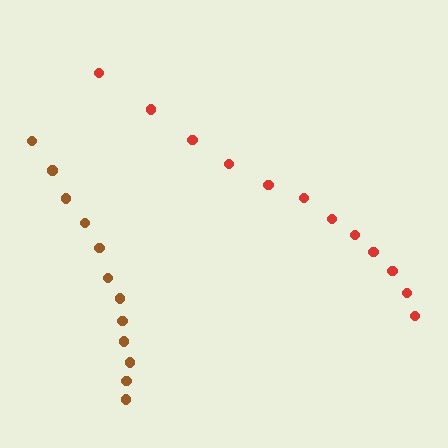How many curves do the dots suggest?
There are 2 distinct paths.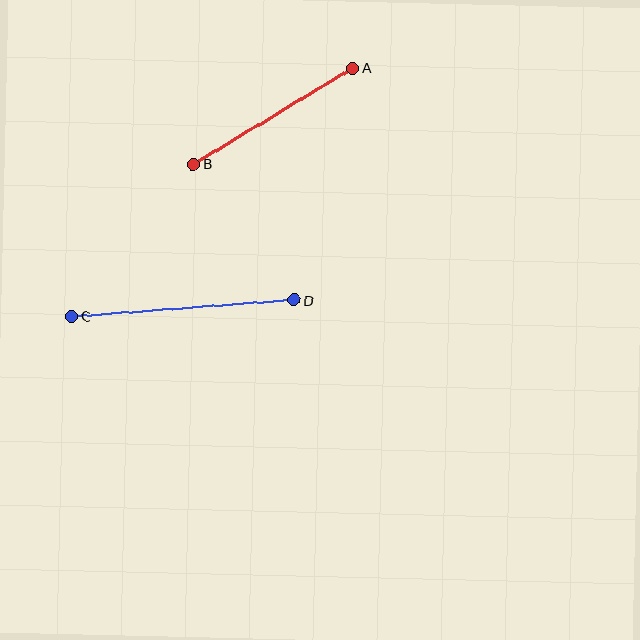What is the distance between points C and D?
The distance is approximately 223 pixels.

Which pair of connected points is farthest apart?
Points C and D are farthest apart.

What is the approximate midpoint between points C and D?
The midpoint is at approximately (183, 308) pixels.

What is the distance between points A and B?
The distance is approximately 186 pixels.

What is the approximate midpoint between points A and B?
The midpoint is at approximately (273, 116) pixels.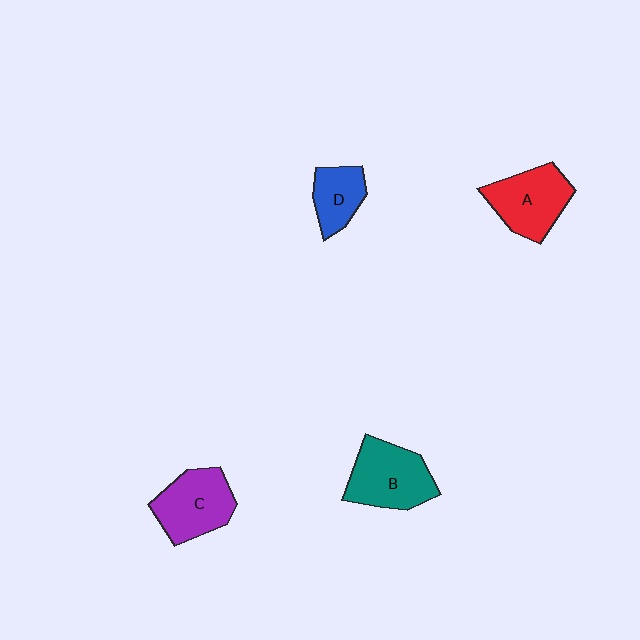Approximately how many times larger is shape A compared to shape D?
Approximately 1.6 times.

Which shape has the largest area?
Shape B (teal).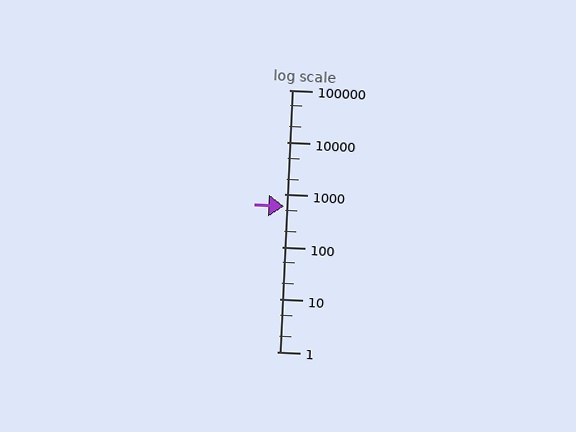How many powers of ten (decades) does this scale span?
The scale spans 5 decades, from 1 to 100000.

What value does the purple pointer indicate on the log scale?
The pointer indicates approximately 600.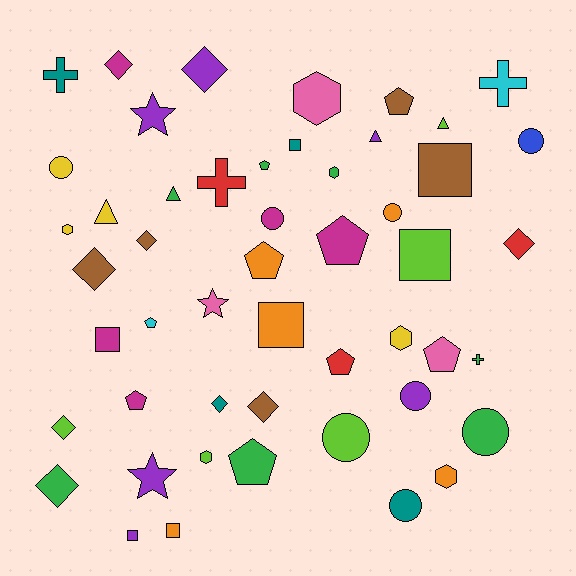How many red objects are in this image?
There are 3 red objects.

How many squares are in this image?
There are 7 squares.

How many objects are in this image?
There are 50 objects.